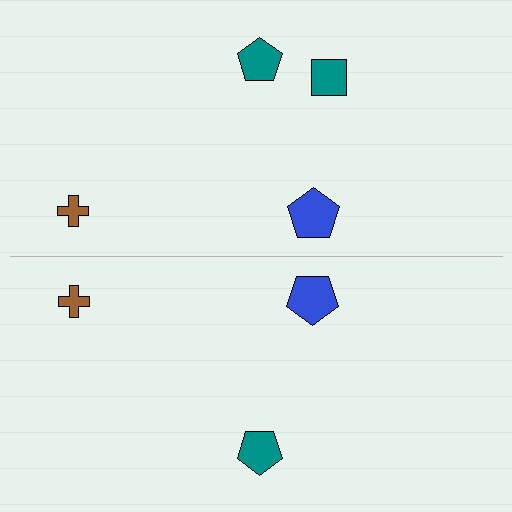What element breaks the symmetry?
A teal square is missing from the bottom side.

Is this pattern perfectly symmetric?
No, the pattern is not perfectly symmetric. A teal square is missing from the bottom side.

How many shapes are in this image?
There are 7 shapes in this image.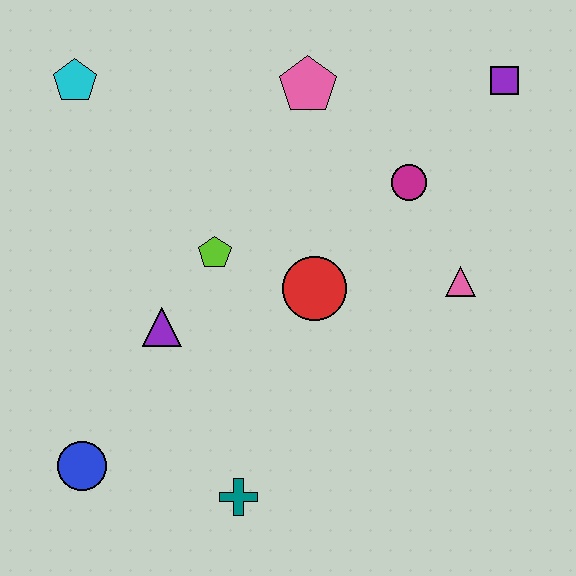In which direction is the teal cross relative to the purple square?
The teal cross is below the purple square.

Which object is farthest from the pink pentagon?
The blue circle is farthest from the pink pentagon.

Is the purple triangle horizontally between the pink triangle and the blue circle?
Yes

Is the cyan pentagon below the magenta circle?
No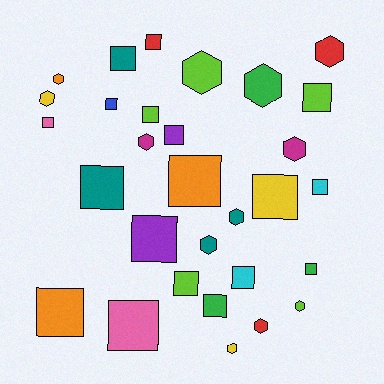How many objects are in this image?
There are 30 objects.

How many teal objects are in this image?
There are 4 teal objects.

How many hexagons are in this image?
There are 12 hexagons.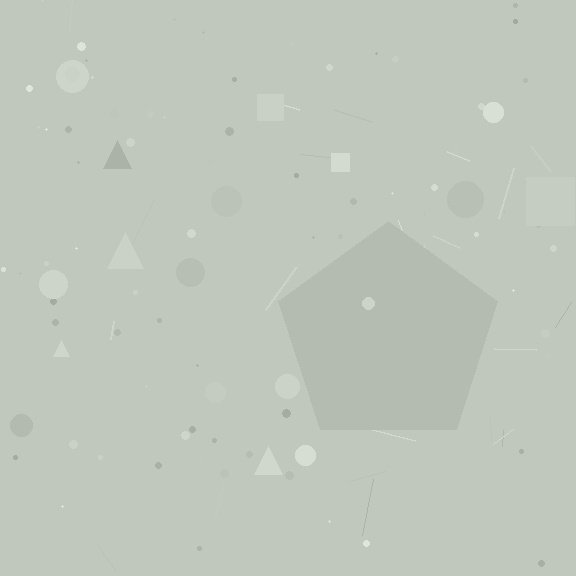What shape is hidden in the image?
A pentagon is hidden in the image.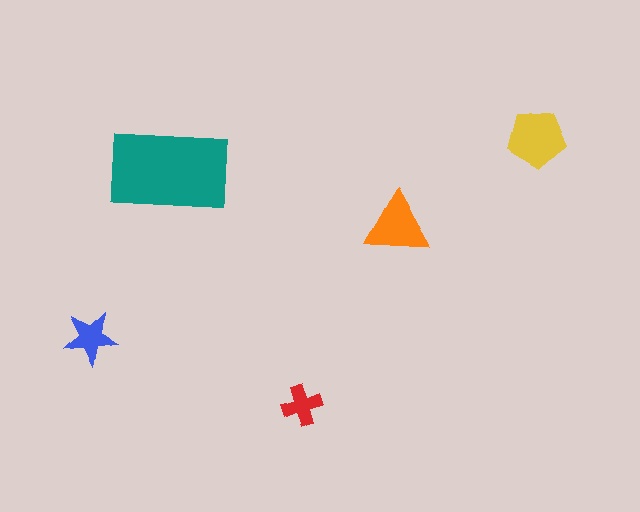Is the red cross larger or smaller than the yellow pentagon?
Smaller.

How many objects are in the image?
There are 5 objects in the image.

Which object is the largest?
The teal rectangle.